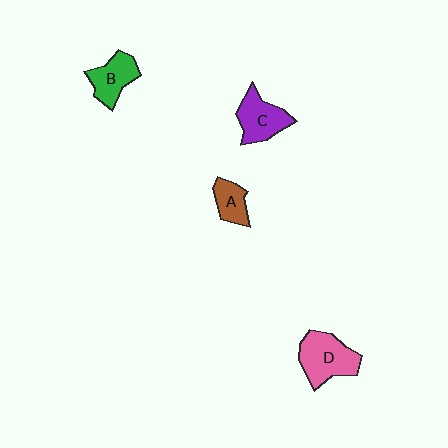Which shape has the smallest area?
Shape A (brown).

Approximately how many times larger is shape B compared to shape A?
Approximately 1.4 times.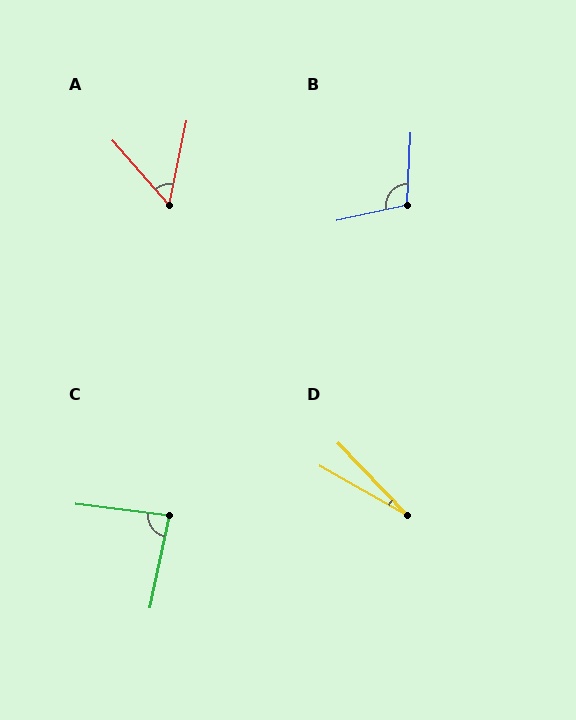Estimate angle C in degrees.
Approximately 84 degrees.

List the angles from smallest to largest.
D (17°), A (53°), C (84°), B (106°).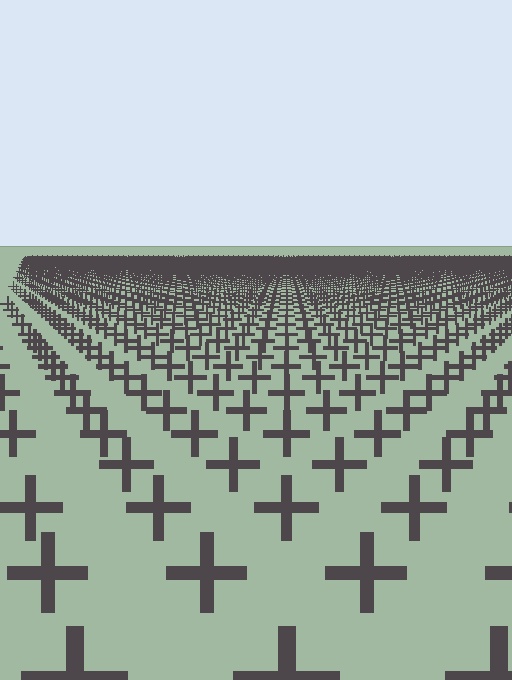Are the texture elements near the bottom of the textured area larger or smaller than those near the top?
Larger. Near the bottom, elements are closer to the viewer and appear at a bigger on-screen size.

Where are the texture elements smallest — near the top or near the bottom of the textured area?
Near the top.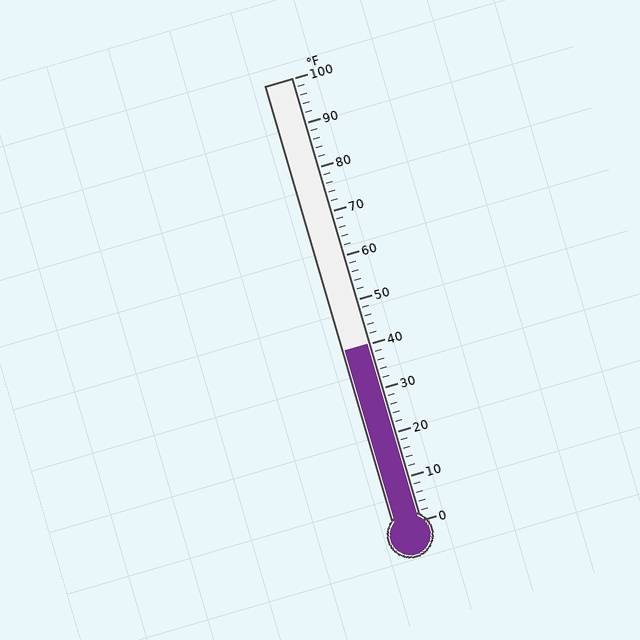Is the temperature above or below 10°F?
The temperature is above 10°F.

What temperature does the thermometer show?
The thermometer shows approximately 40°F.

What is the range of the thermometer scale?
The thermometer scale ranges from 0°F to 100°F.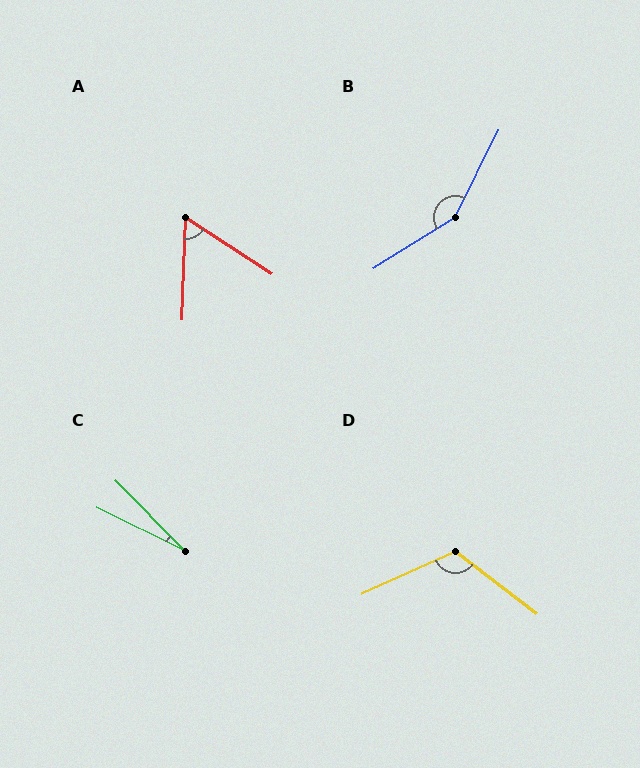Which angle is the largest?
B, at approximately 148 degrees.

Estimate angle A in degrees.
Approximately 58 degrees.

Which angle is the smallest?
C, at approximately 19 degrees.